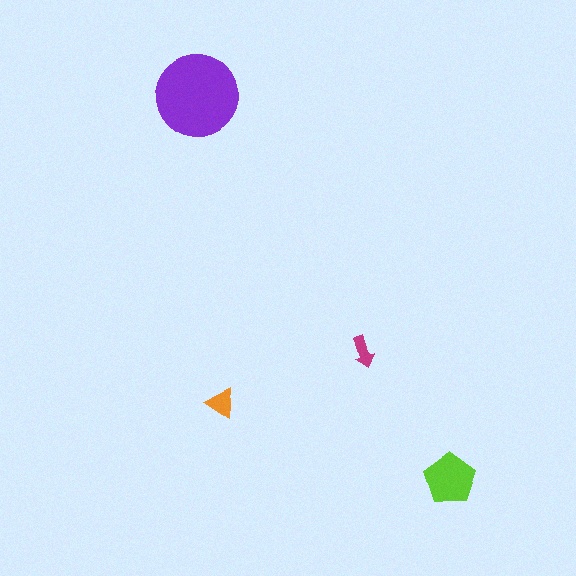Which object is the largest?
The purple circle.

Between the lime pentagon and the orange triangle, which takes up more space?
The lime pentagon.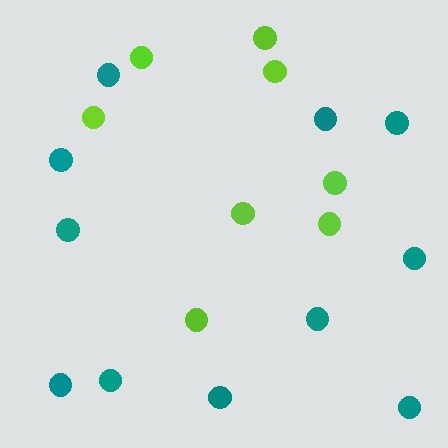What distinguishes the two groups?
There are 2 groups: one group of lime circles (8) and one group of teal circles (11).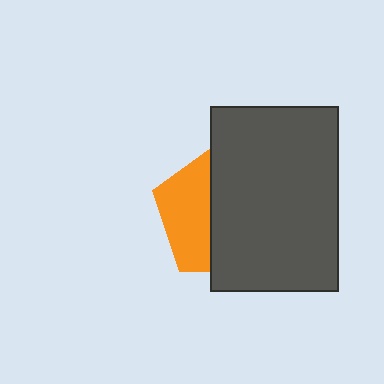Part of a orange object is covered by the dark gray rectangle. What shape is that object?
It is a pentagon.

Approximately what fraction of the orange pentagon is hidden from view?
Roughly 62% of the orange pentagon is hidden behind the dark gray rectangle.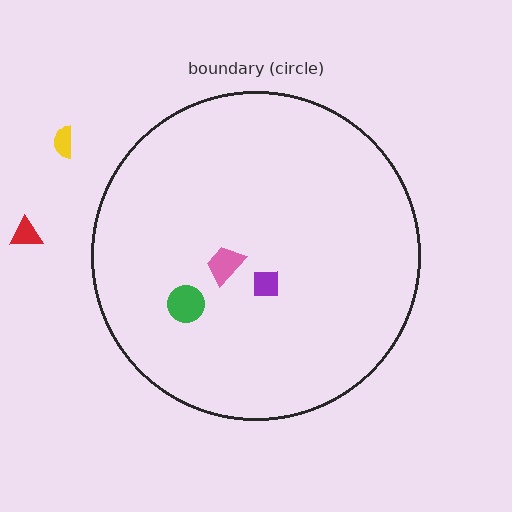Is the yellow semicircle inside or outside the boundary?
Outside.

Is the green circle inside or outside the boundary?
Inside.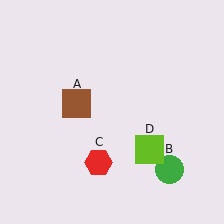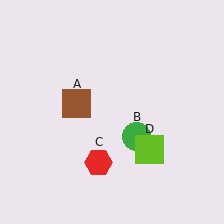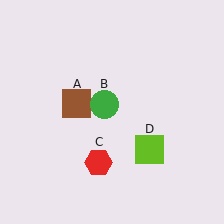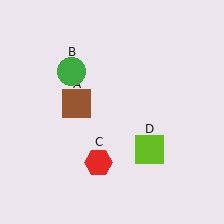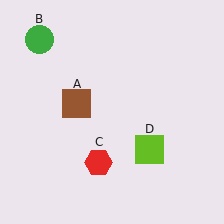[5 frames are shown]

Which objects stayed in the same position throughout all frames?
Brown square (object A) and red hexagon (object C) and lime square (object D) remained stationary.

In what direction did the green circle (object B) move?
The green circle (object B) moved up and to the left.